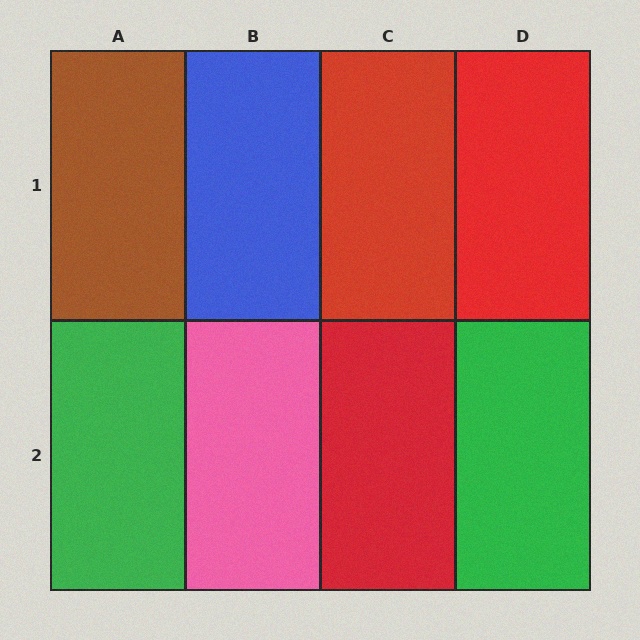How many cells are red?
3 cells are red.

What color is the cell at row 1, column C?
Red.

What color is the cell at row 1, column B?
Blue.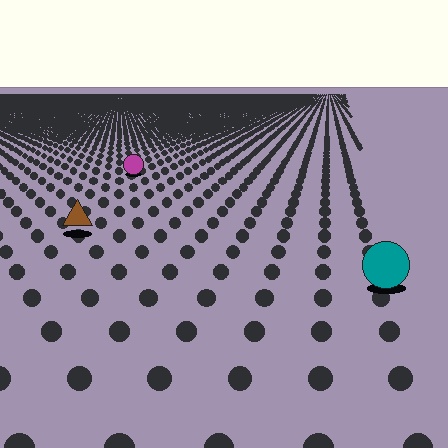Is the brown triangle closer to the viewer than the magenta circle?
Yes. The brown triangle is closer — you can tell from the texture gradient: the ground texture is coarser near it.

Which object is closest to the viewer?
The teal circle is closest. The texture marks near it are larger and more spread out.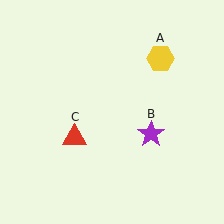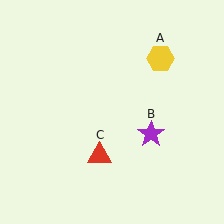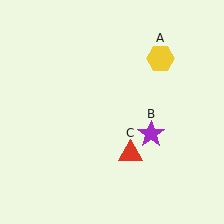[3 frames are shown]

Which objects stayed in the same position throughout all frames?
Yellow hexagon (object A) and purple star (object B) remained stationary.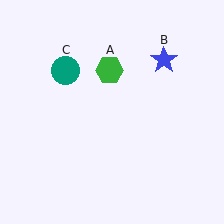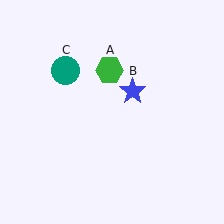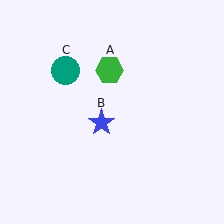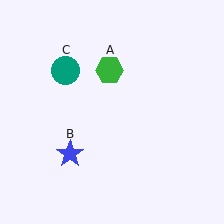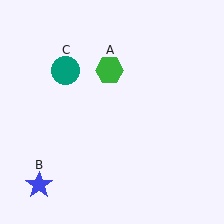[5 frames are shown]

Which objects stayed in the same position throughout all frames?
Green hexagon (object A) and teal circle (object C) remained stationary.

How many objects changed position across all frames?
1 object changed position: blue star (object B).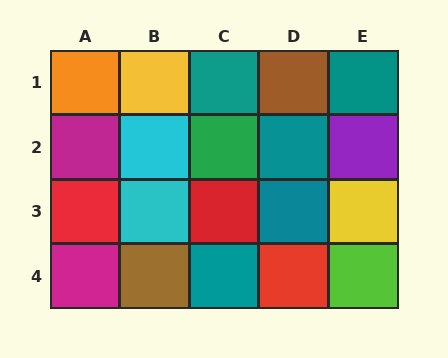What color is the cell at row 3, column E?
Yellow.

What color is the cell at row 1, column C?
Teal.